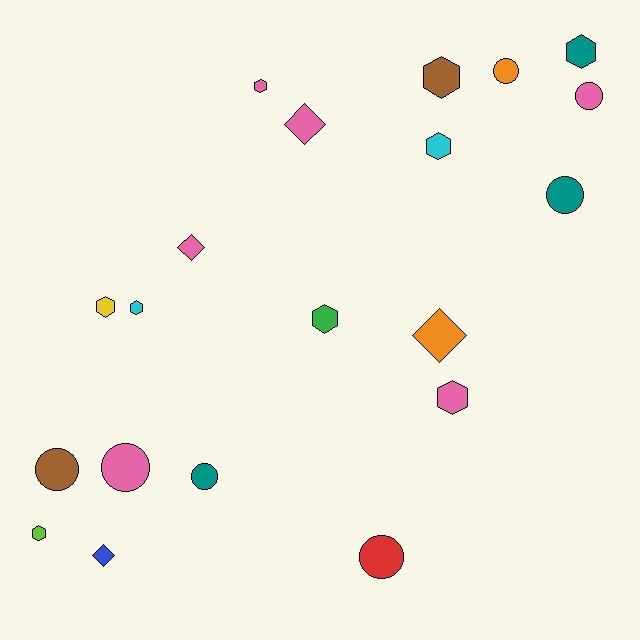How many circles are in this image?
There are 7 circles.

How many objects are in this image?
There are 20 objects.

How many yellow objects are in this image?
There is 1 yellow object.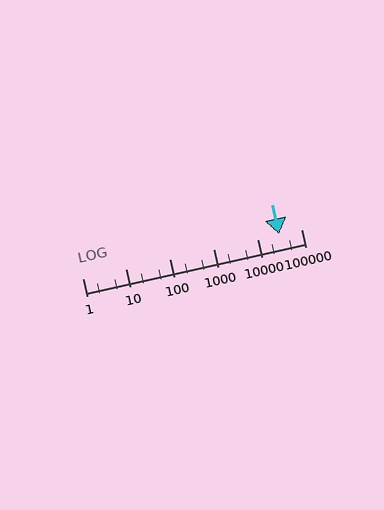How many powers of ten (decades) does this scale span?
The scale spans 5 decades, from 1 to 100000.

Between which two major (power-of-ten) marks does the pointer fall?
The pointer is between 10000 and 100000.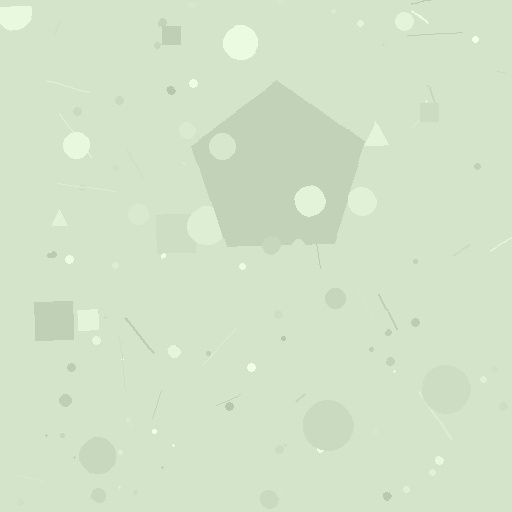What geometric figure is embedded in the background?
A pentagon is embedded in the background.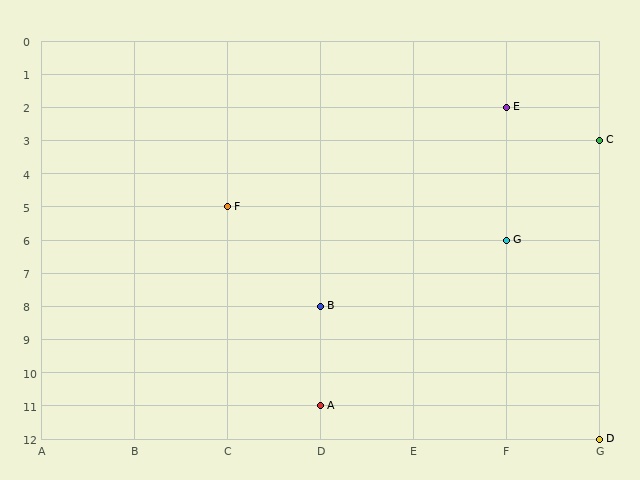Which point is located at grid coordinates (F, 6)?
Point G is at (F, 6).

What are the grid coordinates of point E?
Point E is at grid coordinates (F, 2).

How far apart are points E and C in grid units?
Points E and C are 1 column and 1 row apart (about 1.4 grid units diagonally).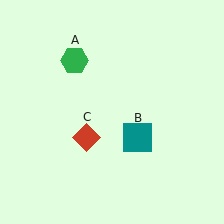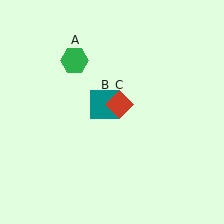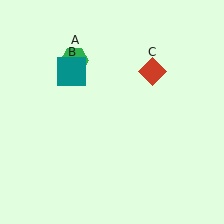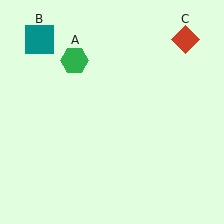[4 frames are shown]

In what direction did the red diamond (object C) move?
The red diamond (object C) moved up and to the right.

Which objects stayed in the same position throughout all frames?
Green hexagon (object A) remained stationary.